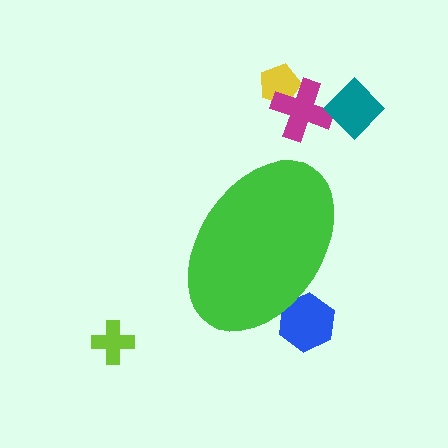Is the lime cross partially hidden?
No, the lime cross is fully visible.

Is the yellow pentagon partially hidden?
No, the yellow pentagon is fully visible.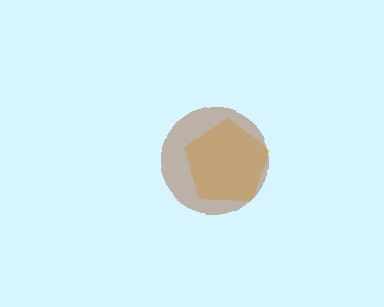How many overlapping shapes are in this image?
There are 2 overlapping shapes in the image.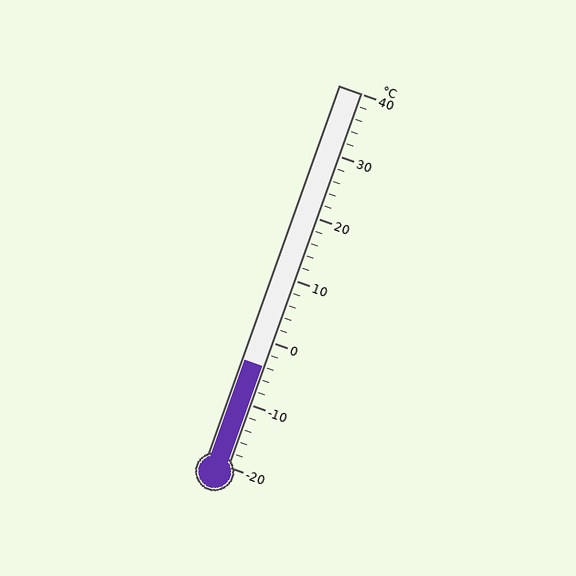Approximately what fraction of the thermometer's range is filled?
The thermometer is filled to approximately 25% of its range.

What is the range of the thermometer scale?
The thermometer scale ranges from -20°C to 40°C.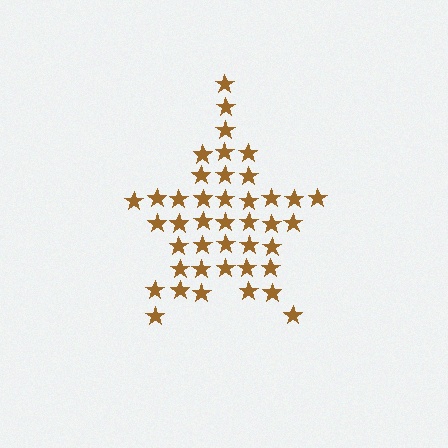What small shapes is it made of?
It is made of small stars.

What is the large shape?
The large shape is a star.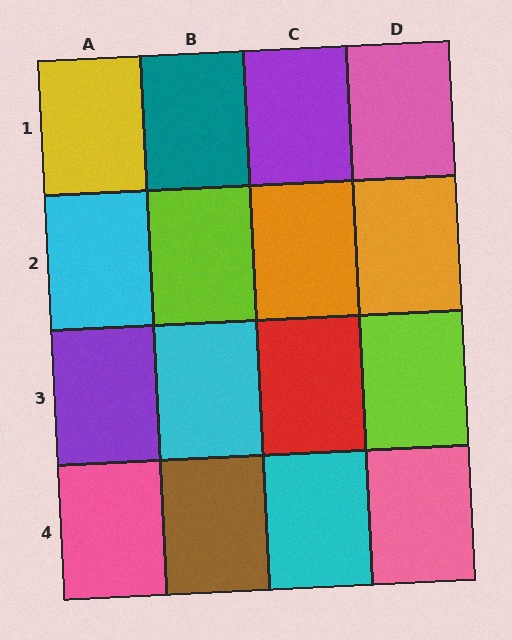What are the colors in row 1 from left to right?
Yellow, teal, purple, pink.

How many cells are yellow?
1 cell is yellow.